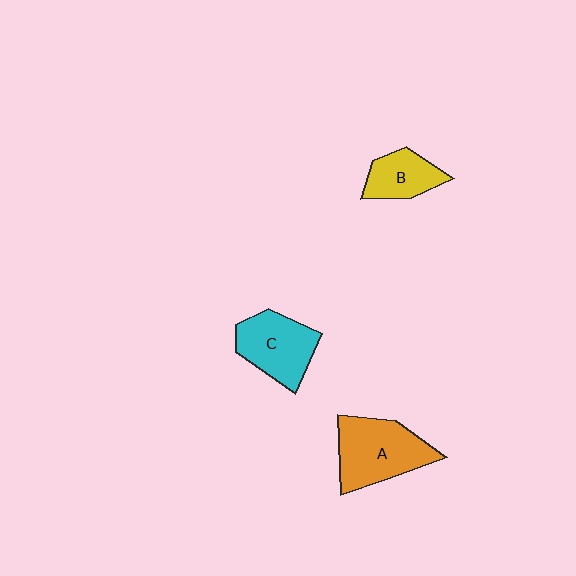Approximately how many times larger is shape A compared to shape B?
Approximately 1.7 times.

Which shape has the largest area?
Shape A (orange).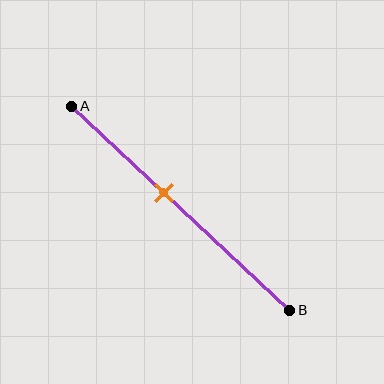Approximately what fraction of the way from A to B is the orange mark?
The orange mark is approximately 40% of the way from A to B.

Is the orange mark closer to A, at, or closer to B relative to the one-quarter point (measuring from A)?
The orange mark is closer to point B than the one-quarter point of segment AB.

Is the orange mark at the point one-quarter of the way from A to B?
No, the mark is at about 40% from A, not at the 25% one-quarter point.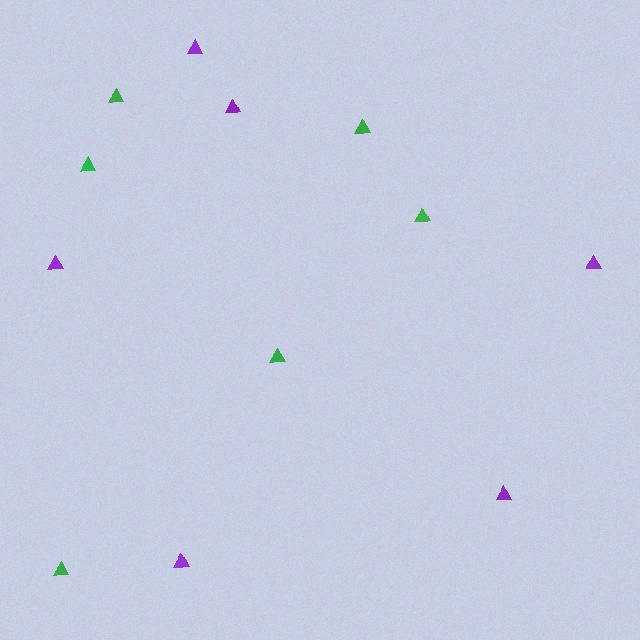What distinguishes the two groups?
There are 2 groups: one group of purple triangles (6) and one group of green triangles (6).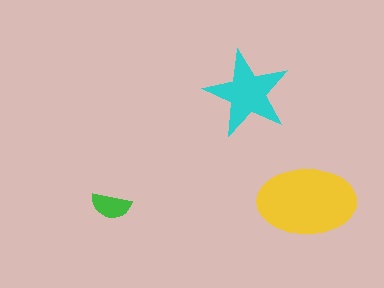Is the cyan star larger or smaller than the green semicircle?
Larger.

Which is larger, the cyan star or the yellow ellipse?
The yellow ellipse.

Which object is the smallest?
The green semicircle.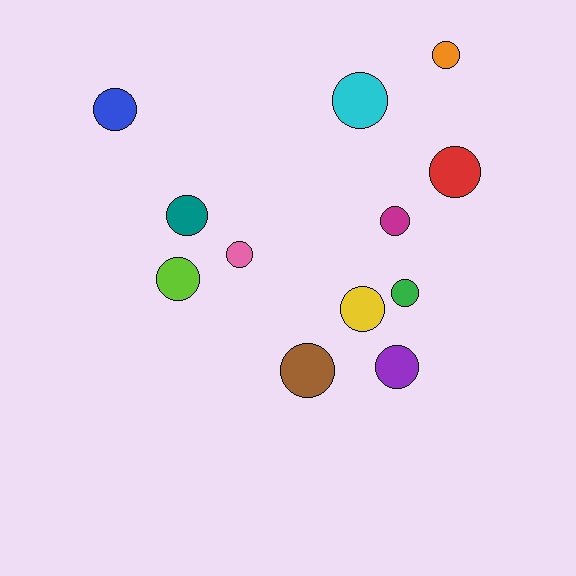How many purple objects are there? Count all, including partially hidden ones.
There is 1 purple object.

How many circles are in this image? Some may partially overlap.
There are 12 circles.